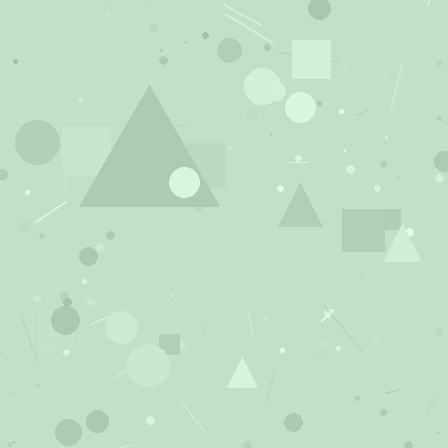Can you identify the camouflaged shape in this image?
The camouflaged shape is a triangle.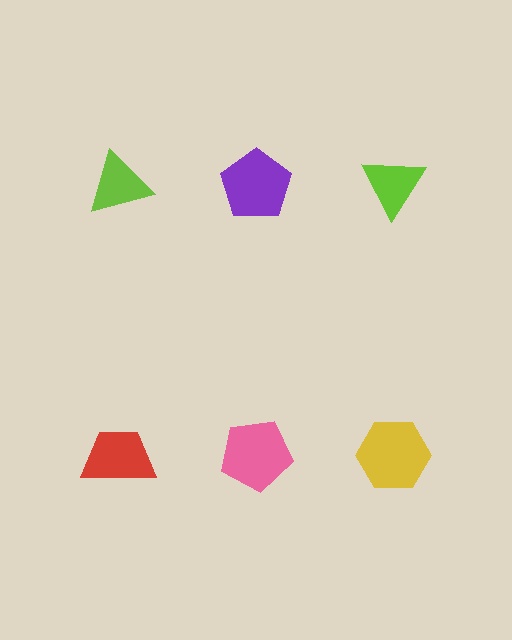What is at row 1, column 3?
A lime triangle.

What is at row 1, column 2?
A purple pentagon.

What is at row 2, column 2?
A pink pentagon.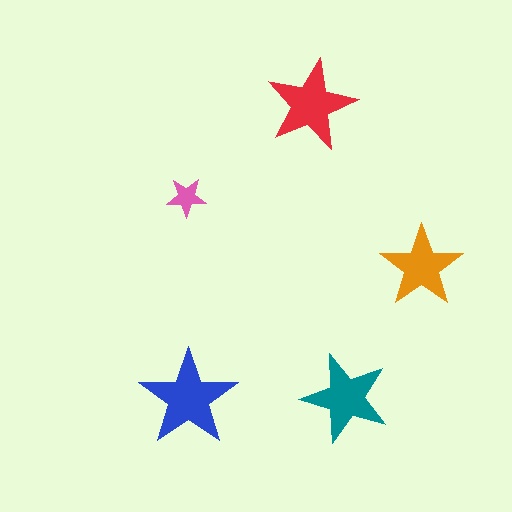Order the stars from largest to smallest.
the blue one, the red one, the teal one, the orange one, the pink one.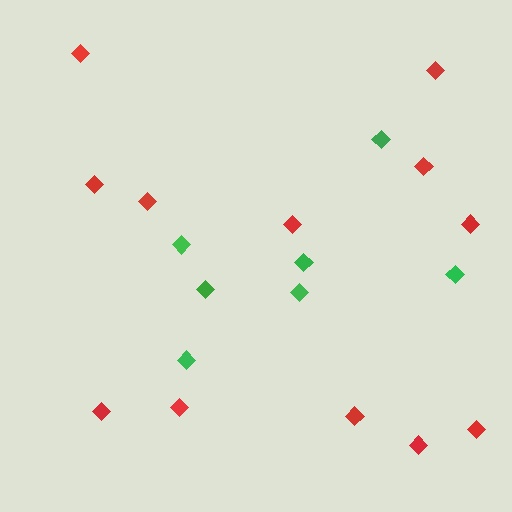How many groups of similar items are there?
There are 2 groups: one group of red diamonds (12) and one group of green diamonds (7).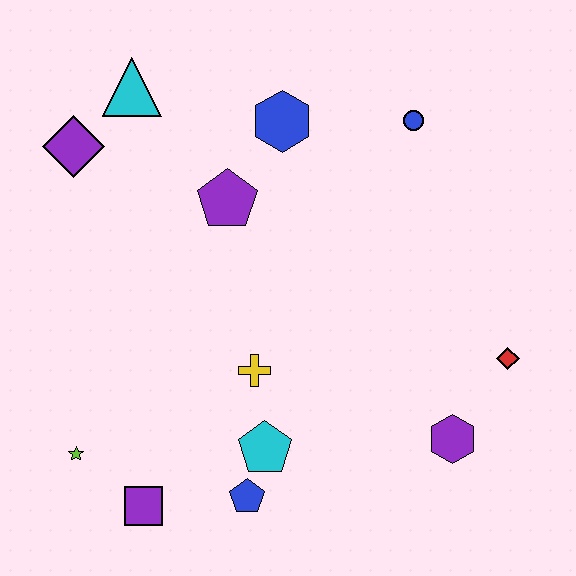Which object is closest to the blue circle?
The blue hexagon is closest to the blue circle.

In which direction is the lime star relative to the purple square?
The lime star is to the left of the purple square.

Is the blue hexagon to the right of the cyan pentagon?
Yes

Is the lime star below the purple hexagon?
Yes